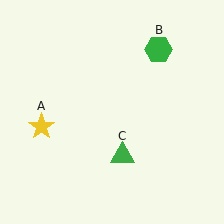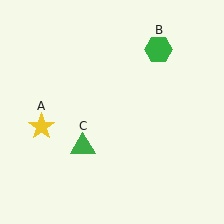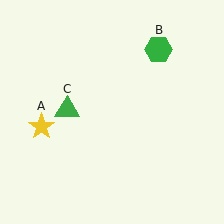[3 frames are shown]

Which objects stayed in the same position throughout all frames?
Yellow star (object A) and green hexagon (object B) remained stationary.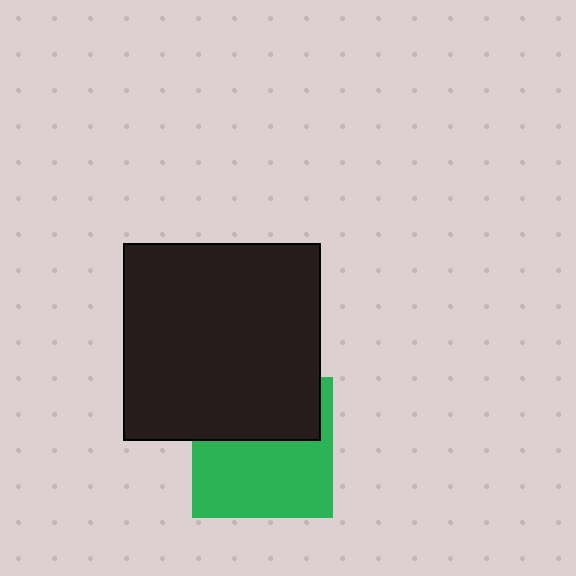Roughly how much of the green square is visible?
About half of it is visible (roughly 58%).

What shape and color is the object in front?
The object in front is a black square.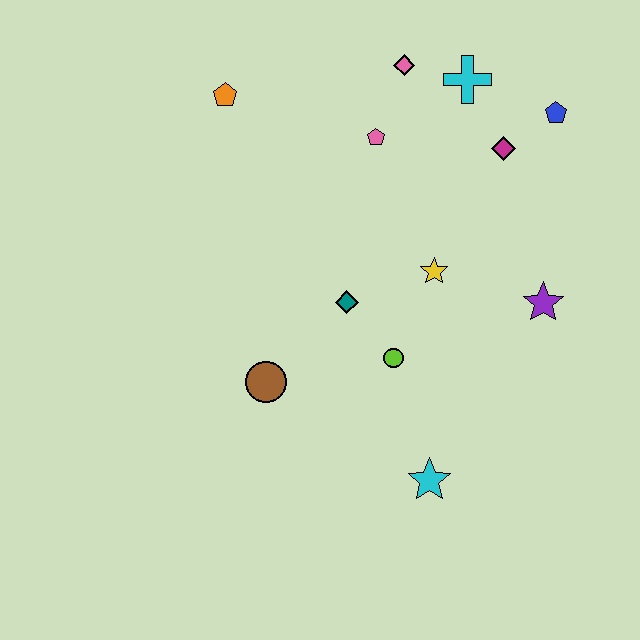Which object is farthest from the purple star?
The orange pentagon is farthest from the purple star.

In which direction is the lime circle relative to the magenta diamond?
The lime circle is below the magenta diamond.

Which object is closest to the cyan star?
The lime circle is closest to the cyan star.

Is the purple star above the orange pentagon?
No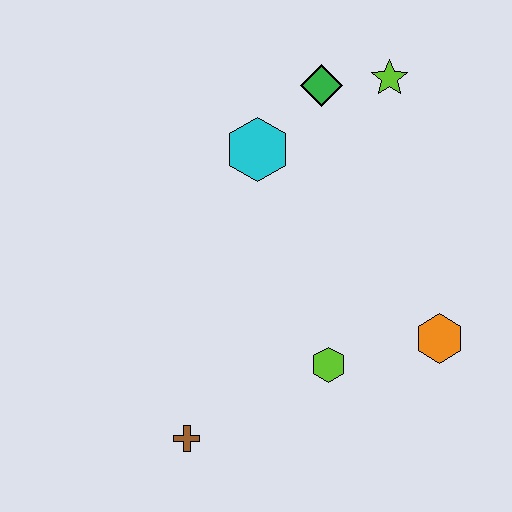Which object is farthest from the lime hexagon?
The lime star is farthest from the lime hexagon.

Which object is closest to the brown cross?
The lime hexagon is closest to the brown cross.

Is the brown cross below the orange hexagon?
Yes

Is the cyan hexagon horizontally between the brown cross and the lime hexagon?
Yes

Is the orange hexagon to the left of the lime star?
No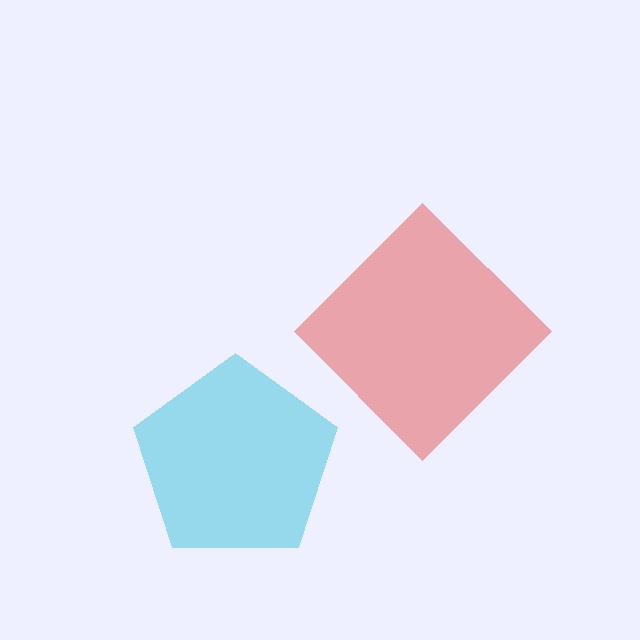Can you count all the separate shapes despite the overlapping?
Yes, there are 2 separate shapes.